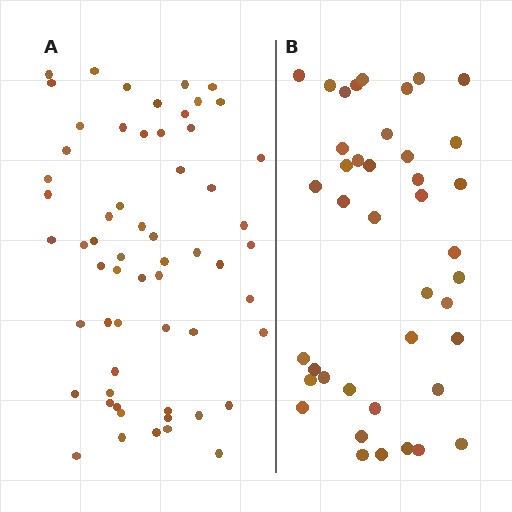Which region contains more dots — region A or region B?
Region A (the left region) has more dots.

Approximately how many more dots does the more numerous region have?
Region A has approximately 20 more dots than region B.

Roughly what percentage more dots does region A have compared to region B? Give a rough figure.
About 45% more.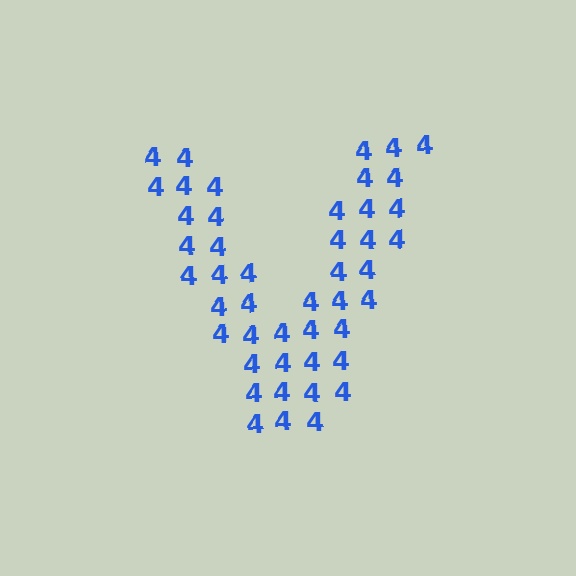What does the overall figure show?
The overall figure shows the letter V.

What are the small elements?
The small elements are digit 4's.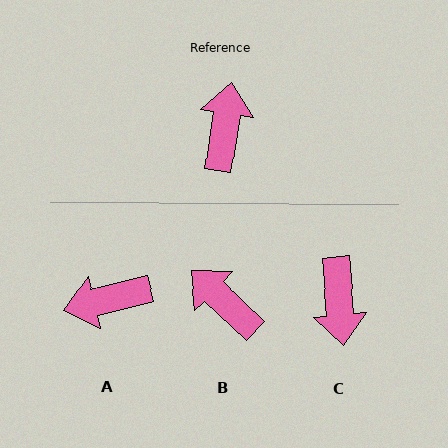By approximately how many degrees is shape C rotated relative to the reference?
Approximately 166 degrees clockwise.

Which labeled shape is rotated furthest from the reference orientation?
C, about 166 degrees away.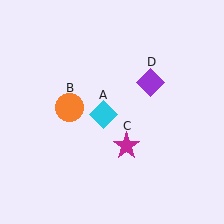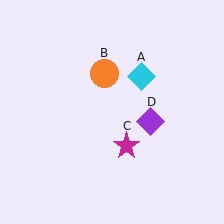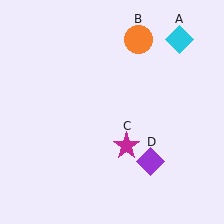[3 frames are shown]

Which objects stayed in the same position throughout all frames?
Magenta star (object C) remained stationary.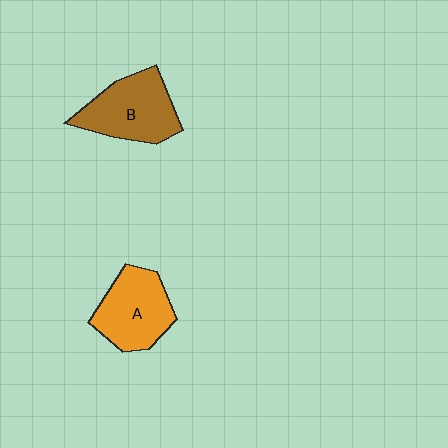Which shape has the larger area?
Shape B (brown).